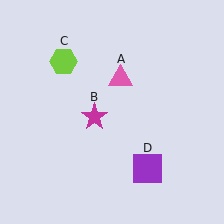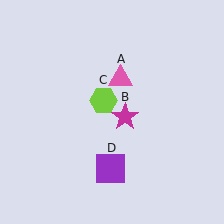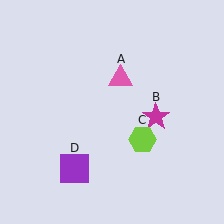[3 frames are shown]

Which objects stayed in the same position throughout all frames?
Pink triangle (object A) remained stationary.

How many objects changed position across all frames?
3 objects changed position: magenta star (object B), lime hexagon (object C), purple square (object D).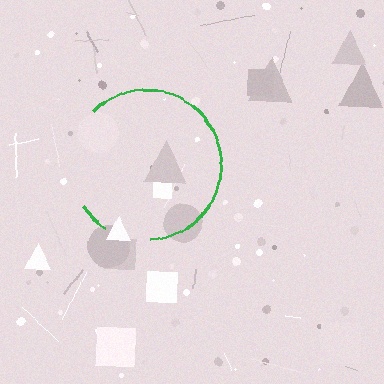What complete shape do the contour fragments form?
The contour fragments form a circle.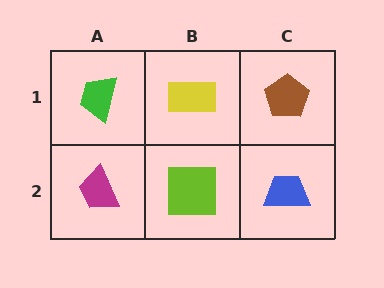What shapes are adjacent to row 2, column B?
A yellow rectangle (row 1, column B), a magenta trapezoid (row 2, column A), a blue trapezoid (row 2, column C).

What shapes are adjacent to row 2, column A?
A green trapezoid (row 1, column A), a lime square (row 2, column B).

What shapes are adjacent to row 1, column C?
A blue trapezoid (row 2, column C), a yellow rectangle (row 1, column B).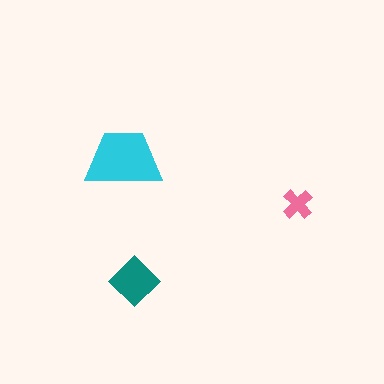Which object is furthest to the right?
The pink cross is rightmost.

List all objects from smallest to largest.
The pink cross, the teal diamond, the cyan trapezoid.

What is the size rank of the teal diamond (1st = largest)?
2nd.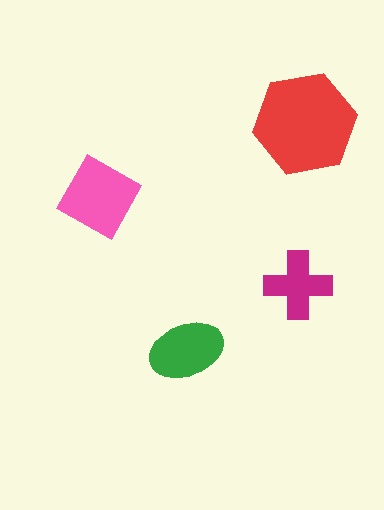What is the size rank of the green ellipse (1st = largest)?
3rd.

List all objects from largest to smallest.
The red hexagon, the pink diamond, the green ellipse, the magenta cross.